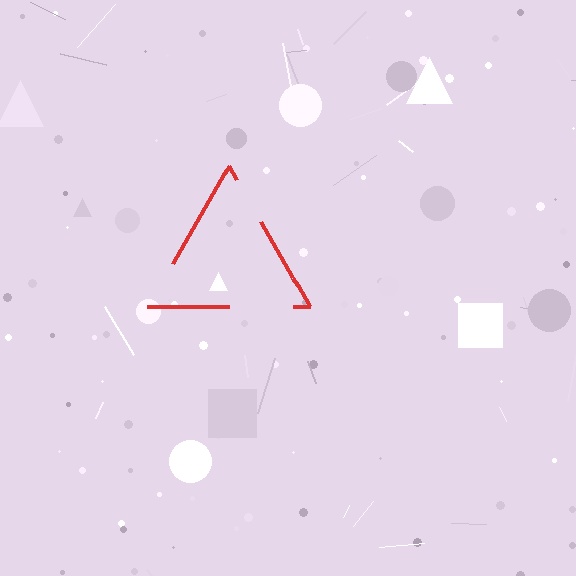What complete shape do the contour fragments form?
The contour fragments form a triangle.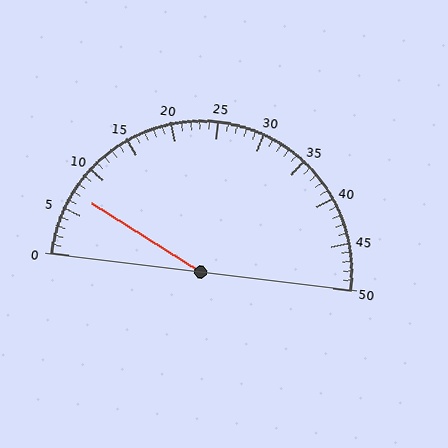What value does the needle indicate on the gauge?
The needle indicates approximately 7.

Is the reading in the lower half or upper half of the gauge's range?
The reading is in the lower half of the range (0 to 50).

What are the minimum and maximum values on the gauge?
The gauge ranges from 0 to 50.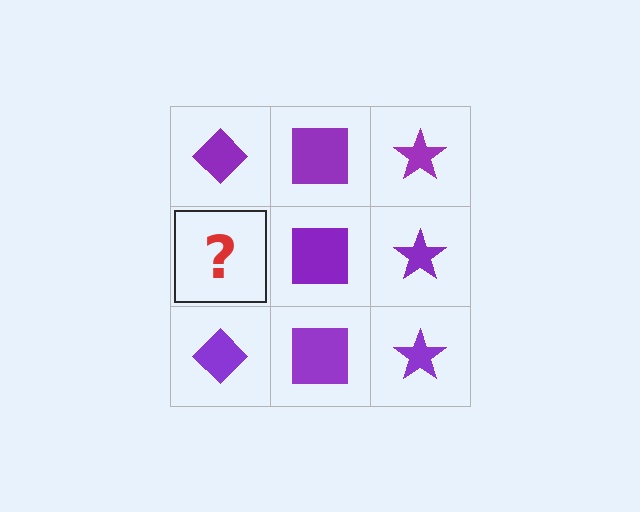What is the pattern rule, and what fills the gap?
The rule is that each column has a consistent shape. The gap should be filled with a purple diamond.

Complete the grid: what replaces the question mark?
The question mark should be replaced with a purple diamond.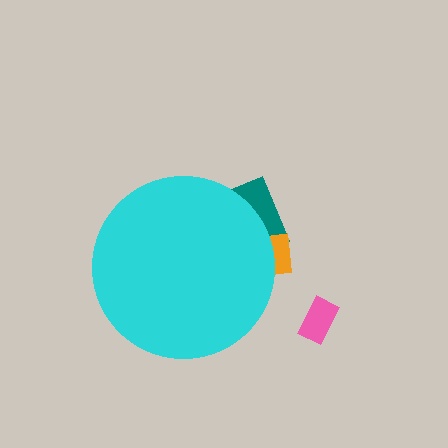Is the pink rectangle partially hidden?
No, the pink rectangle is fully visible.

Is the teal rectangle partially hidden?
Yes, the teal rectangle is partially hidden behind the cyan circle.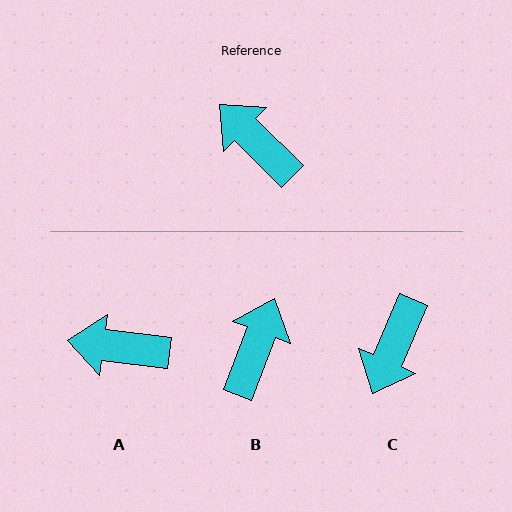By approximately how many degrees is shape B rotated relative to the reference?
Approximately 66 degrees clockwise.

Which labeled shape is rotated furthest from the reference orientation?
C, about 111 degrees away.